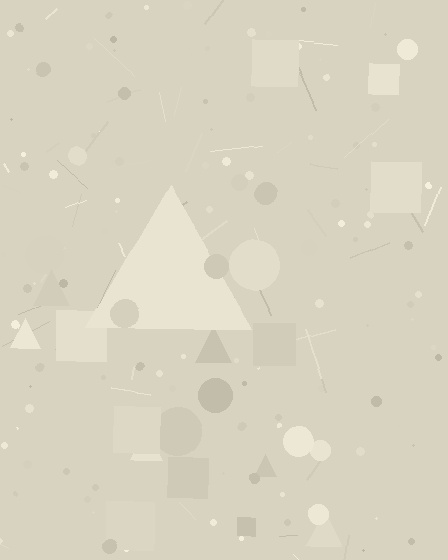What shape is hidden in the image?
A triangle is hidden in the image.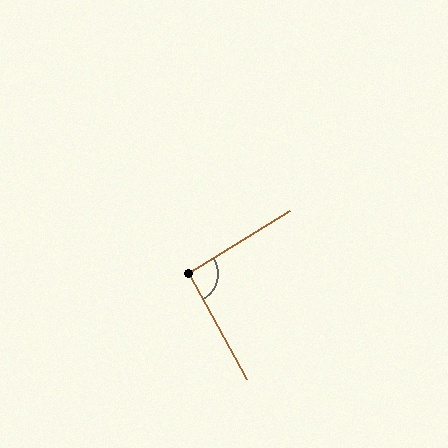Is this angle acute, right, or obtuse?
It is approximately a right angle.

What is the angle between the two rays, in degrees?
Approximately 92 degrees.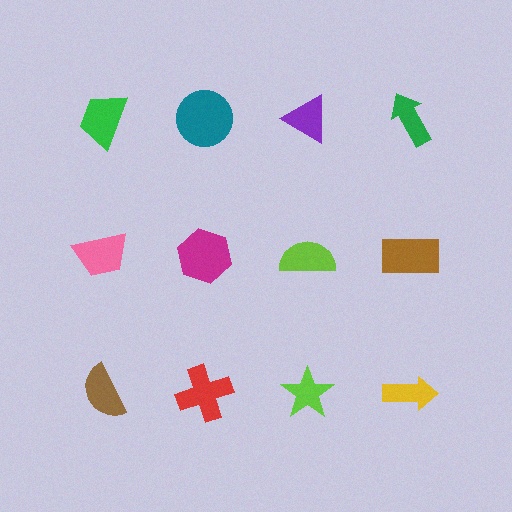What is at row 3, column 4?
A yellow arrow.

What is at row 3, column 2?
A red cross.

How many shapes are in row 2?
4 shapes.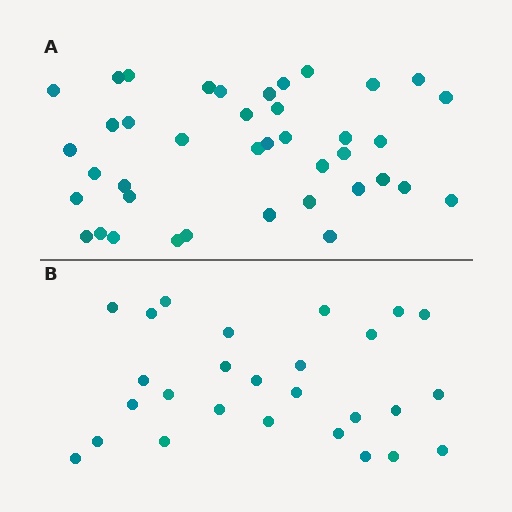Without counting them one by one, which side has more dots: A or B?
Region A (the top region) has more dots.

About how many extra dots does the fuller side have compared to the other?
Region A has approximately 15 more dots than region B.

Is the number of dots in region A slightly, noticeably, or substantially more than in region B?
Region A has substantially more. The ratio is roughly 1.5 to 1.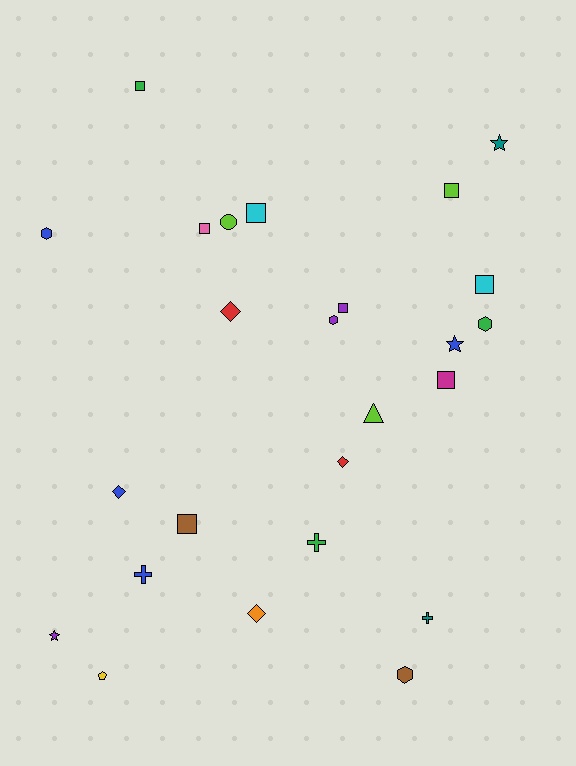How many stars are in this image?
There are 3 stars.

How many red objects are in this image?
There are 2 red objects.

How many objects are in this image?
There are 25 objects.